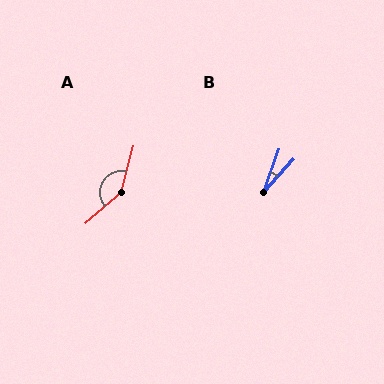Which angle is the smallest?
B, at approximately 22 degrees.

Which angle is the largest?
A, at approximately 146 degrees.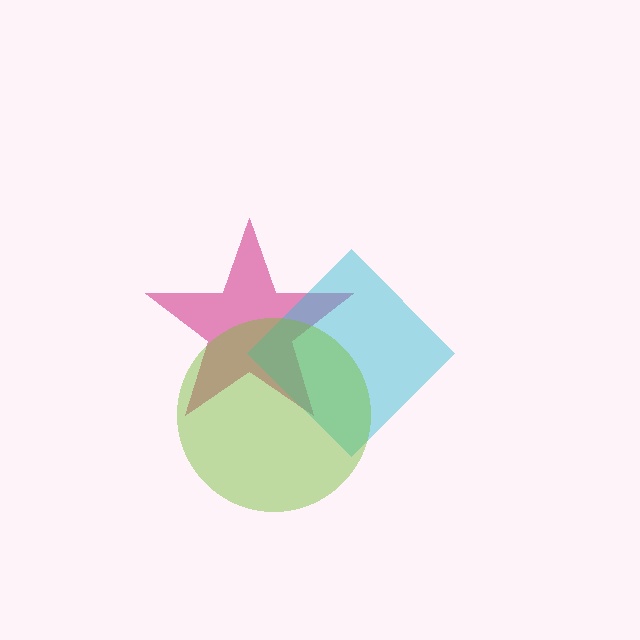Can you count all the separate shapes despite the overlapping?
Yes, there are 3 separate shapes.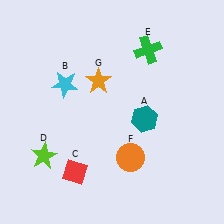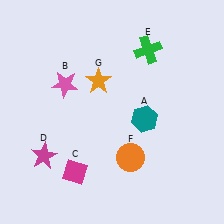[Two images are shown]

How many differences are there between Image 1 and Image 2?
There are 3 differences between the two images.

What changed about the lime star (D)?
In Image 1, D is lime. In Image 2, it changed to magenta.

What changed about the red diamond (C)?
In Image 1, C is red. In Image 2, it changed to magenta.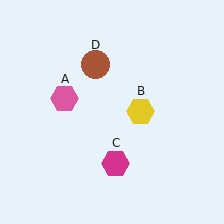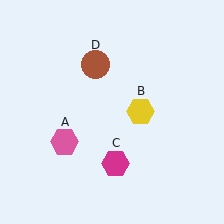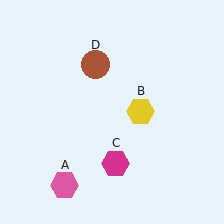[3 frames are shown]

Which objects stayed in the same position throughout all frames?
Yellow hexagon (object B) and magenta hexagon (object C) and brown circle (object D) remained stationary.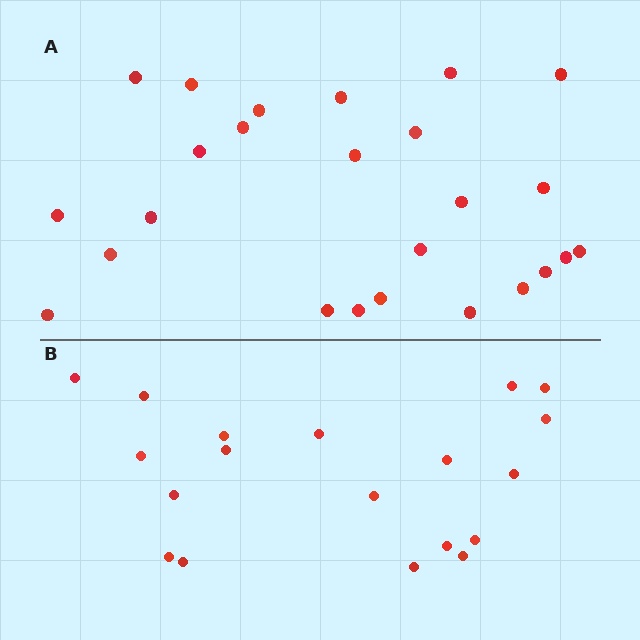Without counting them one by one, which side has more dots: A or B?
Region A (the top region) has more dots.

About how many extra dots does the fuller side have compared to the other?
Region A has about 6 more dots than region B.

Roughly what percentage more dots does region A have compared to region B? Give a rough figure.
About 30% more.